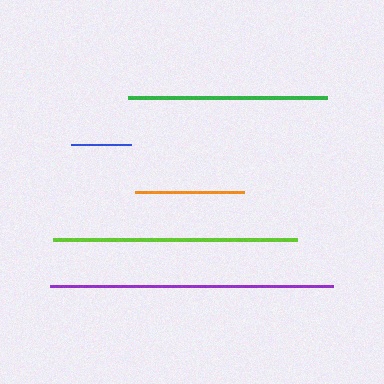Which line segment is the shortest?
The blue line is the shortest at approximately 60 pixels.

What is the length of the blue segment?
The blue segment is approximately 60 pixels long.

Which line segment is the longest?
The purple line is the longest at approximately 284 pixels.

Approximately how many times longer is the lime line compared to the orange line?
The lime line is approximately 2.2 times the length of the orange line.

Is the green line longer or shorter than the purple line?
The purple line is longer than the green line.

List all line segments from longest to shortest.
From longest to shortest: purple, lime, green, orange, blue.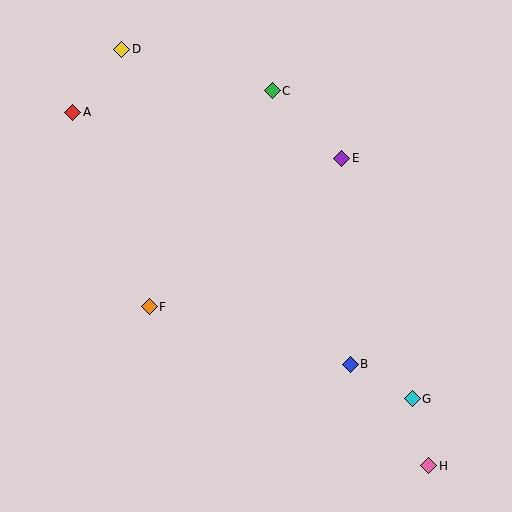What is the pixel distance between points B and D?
The distance between B and D is 389 pixels.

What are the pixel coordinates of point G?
Point G is at (412, 399).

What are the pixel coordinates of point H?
Point H is at (429, 466).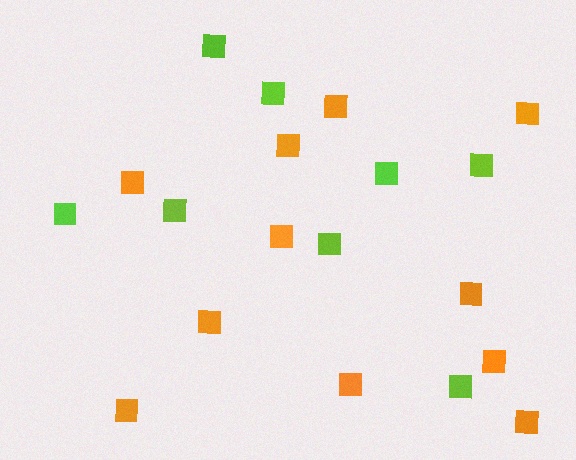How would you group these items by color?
There are 2 groups: one group of lime squares (8) and one group of orange squares (11).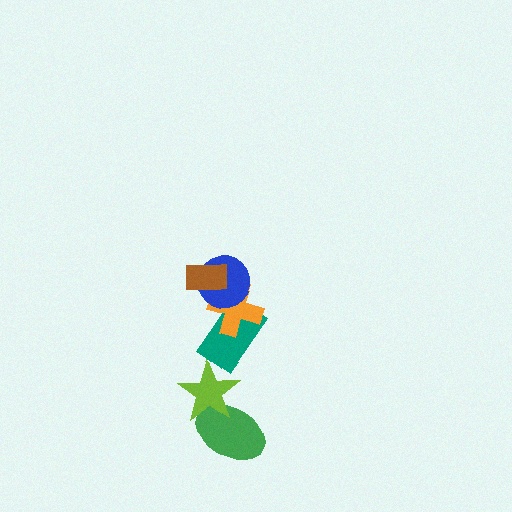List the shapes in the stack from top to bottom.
From top to bottom: the brown rectangle, the blue circle, the orange cross, the teal rectangle, the lime star, the green ellipse.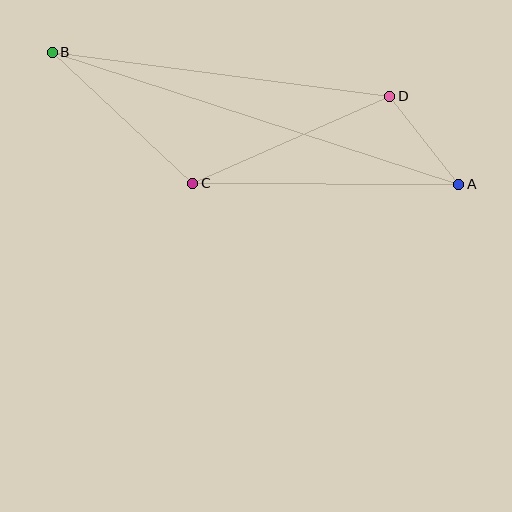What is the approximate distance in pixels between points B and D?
The distance between B and D is approximately 340 pixels.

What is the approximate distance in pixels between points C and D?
The distance between C and D is approximately 216 pixels.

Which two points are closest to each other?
Points A and D are closest to each other.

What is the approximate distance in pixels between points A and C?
The distance between A and C is approximately 266 pixels.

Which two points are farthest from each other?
Points A and B are farthest from each other.